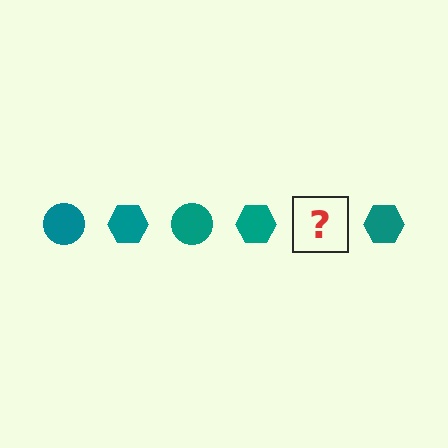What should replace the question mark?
The question mark should be replaced with a teal circle.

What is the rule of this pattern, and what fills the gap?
The rule is that the pattern cycles through circle, hexagon shapes in teal. The gap should be filled with a teal circle.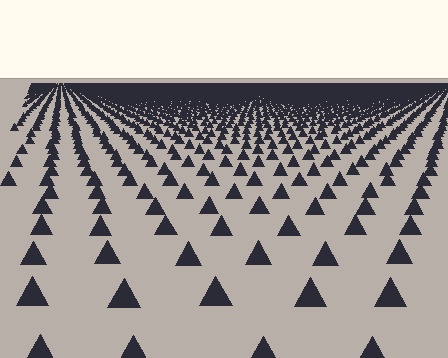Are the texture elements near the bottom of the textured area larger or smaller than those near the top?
Larger. Near the bottom, elements are closer to the viewer and appear at a bigger on-screen size.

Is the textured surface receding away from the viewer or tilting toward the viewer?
The surface is receding away from the viewer. Texture elements get smaller and denser toward the top.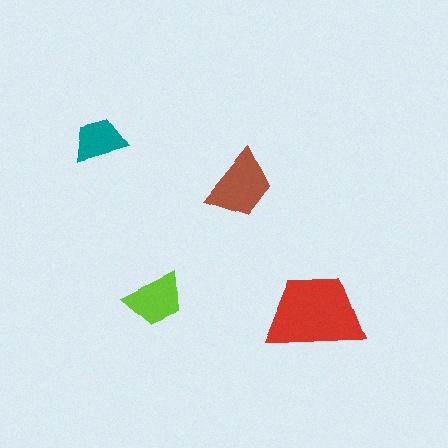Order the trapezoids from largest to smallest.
the red one, the brown one, the lime one, the teal one.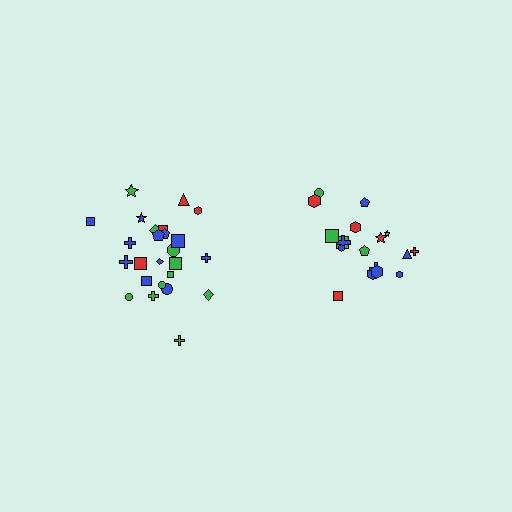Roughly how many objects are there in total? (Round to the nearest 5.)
Roughly 45 objects in total.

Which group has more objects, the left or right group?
The left group.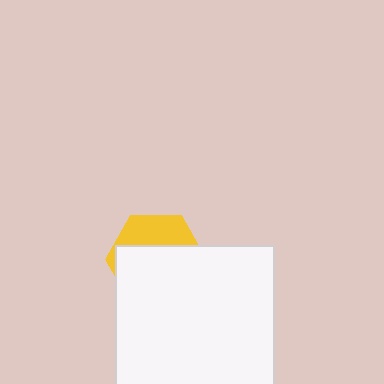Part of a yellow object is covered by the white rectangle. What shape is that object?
It is a hexagon.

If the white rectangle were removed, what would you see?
You would see the complete yellow hexagon.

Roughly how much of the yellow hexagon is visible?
A small part of it is visible (roughly 33%).